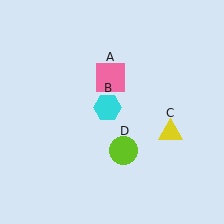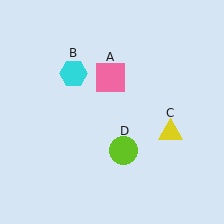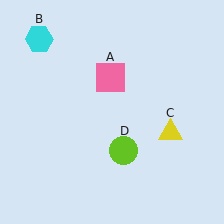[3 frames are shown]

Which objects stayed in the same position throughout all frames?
Pink square (object A) and yellow triangle (object C) and lime circle (object D) remained stationary.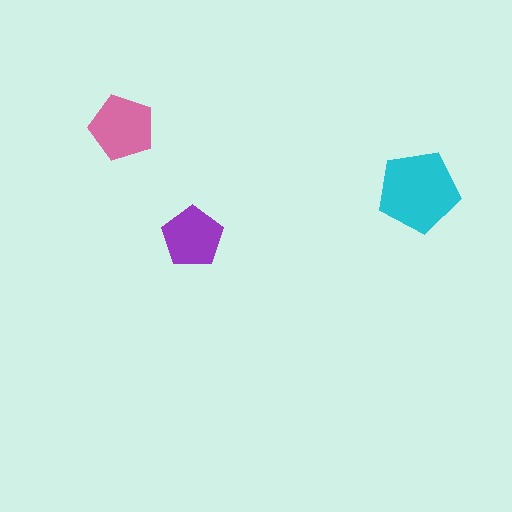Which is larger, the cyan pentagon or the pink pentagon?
The cyan one.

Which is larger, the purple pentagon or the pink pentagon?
The pink one.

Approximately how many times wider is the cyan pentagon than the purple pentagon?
About 1.5 times wider.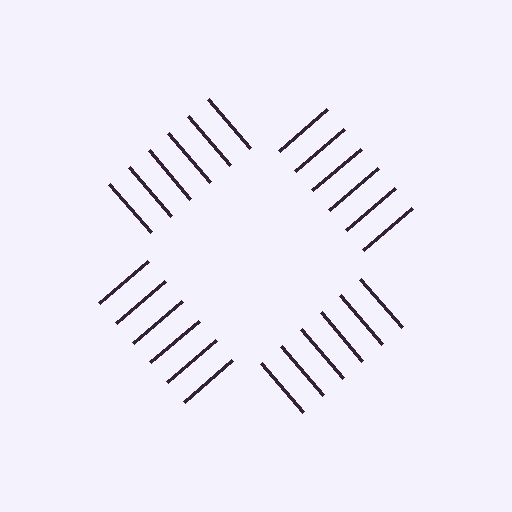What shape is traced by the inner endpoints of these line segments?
An illusory square — the line segments terminate on its edges but no continuous stroke is drawn.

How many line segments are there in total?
24 — 6 along each of the 4 edges.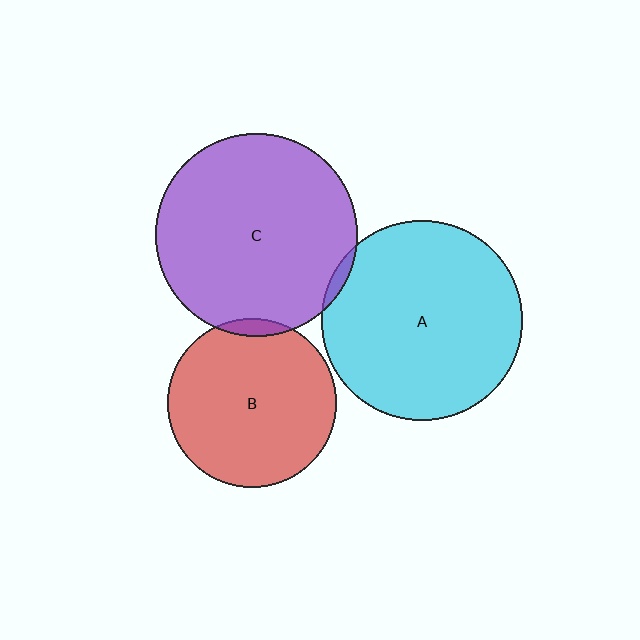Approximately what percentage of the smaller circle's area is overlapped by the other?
Approximately 5%.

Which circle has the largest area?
Circle C (purple).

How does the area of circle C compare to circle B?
Approximately 1.4 times.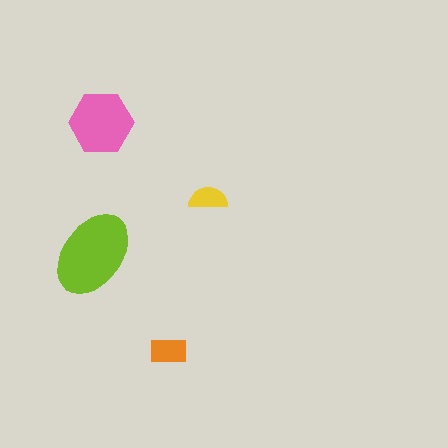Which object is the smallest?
The yellow semicircle.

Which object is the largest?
The lime ellipse.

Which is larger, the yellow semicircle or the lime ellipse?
The lime ellipse.